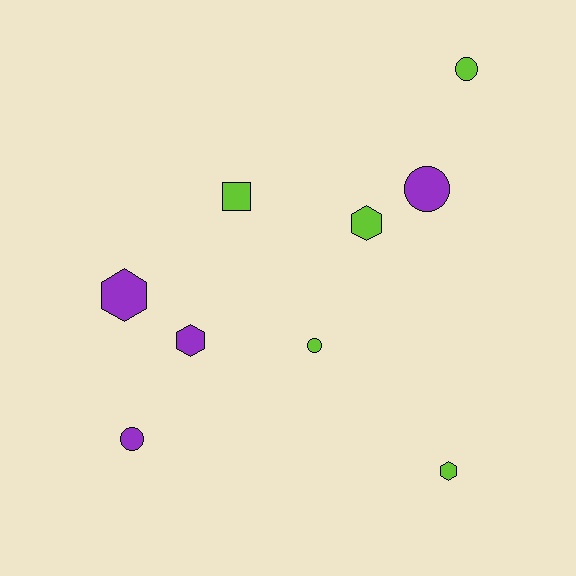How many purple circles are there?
There are 2 purple circles.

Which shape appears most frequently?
Hexagon, with 4 objects.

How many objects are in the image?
There are 9 objects.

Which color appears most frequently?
Lime, with 5 objects.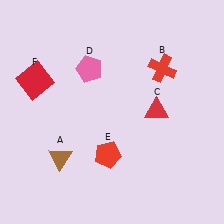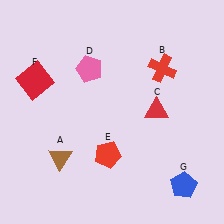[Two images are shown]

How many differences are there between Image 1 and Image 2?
There is 1 difference between the two images.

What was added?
A blue pentagon (G) was added in Image 2.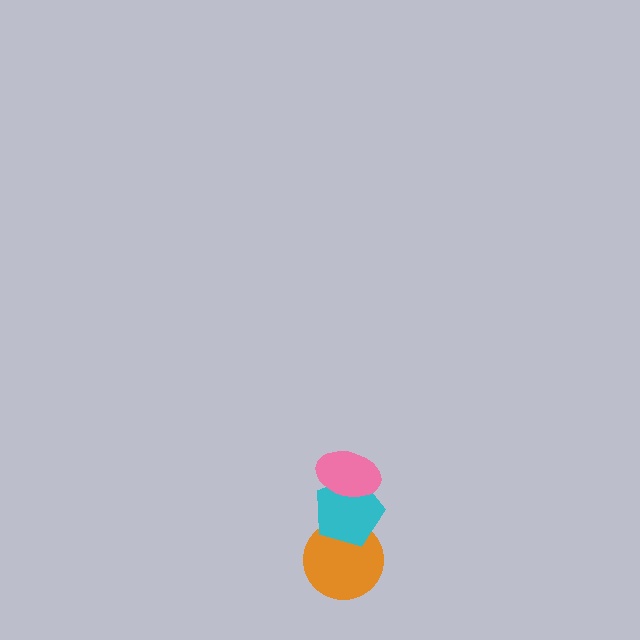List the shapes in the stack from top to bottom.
From top to bottom: the pink ellipse, the cyan pentagon, the orange circle.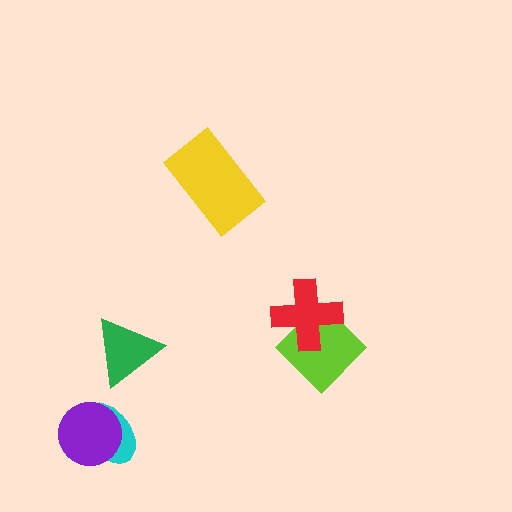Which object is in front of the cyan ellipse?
The purple circle is in front of the cyan ellipse.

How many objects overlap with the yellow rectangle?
0 objects overlap with the yellow rectangle.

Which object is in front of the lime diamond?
The red cross is in front of the lime diamond.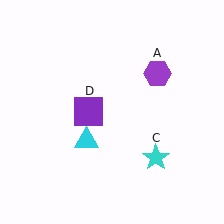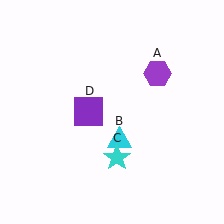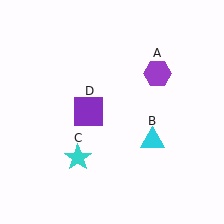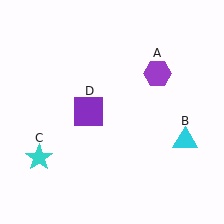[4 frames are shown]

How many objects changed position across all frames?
2 objects changed position: cyan triangle (object B), cyan star (object C).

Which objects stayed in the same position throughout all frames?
Purple hexagon (object A) and purple square (object D) remained stationary.